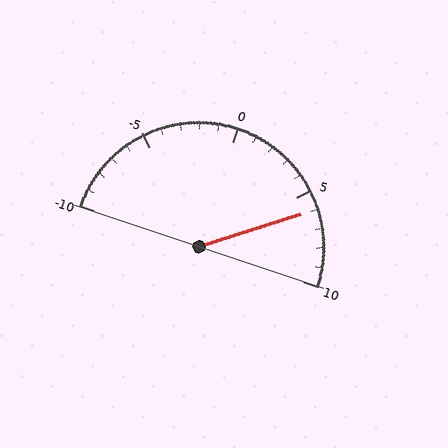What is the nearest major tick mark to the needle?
The nearest major tick mark is 5.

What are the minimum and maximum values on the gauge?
The gauge ranges from -10 to 10.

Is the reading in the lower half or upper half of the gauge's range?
The reading is in the upper half of the range (-10 to 10).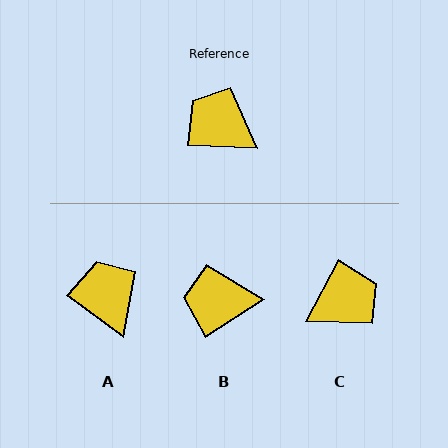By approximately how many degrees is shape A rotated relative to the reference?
Approximately 34 degrees clockwise.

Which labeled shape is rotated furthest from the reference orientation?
C, about 116 degrees away.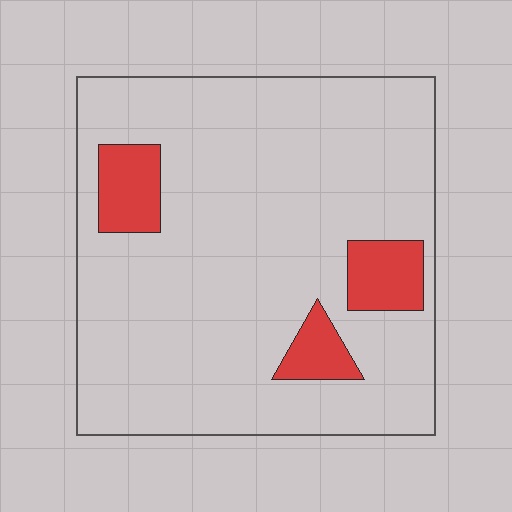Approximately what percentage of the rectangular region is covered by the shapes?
Approximately 10%.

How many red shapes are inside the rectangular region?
3.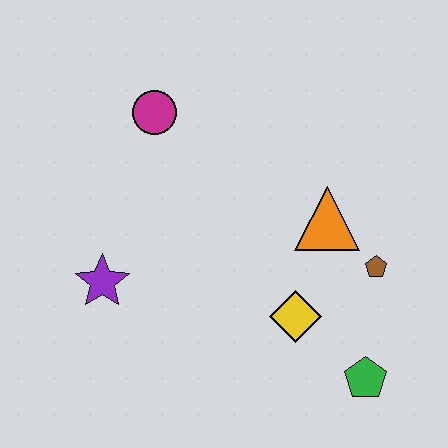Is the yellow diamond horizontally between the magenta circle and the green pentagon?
Yes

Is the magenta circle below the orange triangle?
No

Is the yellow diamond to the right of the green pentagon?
No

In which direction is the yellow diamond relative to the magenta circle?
The yellow diamond is below the magenta circle.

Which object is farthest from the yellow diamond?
The magenta circle is farthest from the yellow diamond.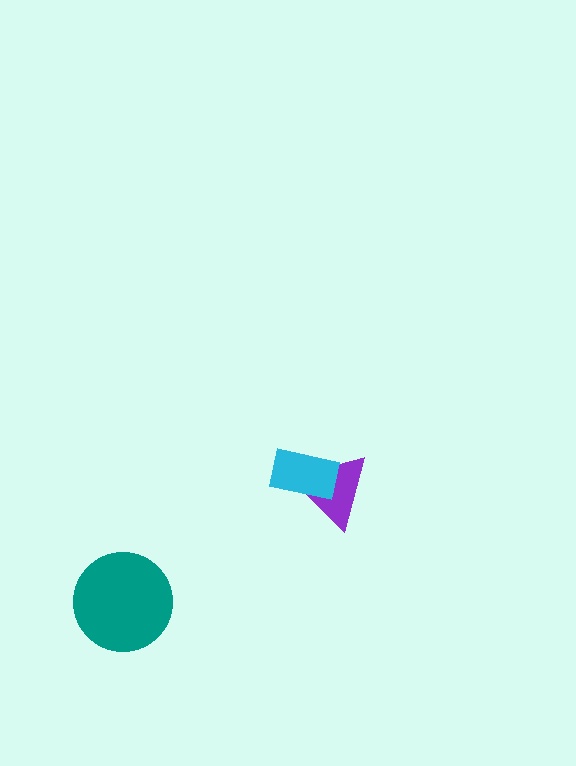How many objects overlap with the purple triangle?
1 object overlaps with the purple triangle.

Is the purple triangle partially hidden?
Yes, it is partially covered by another shape.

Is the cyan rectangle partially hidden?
No, no other shape covers it.